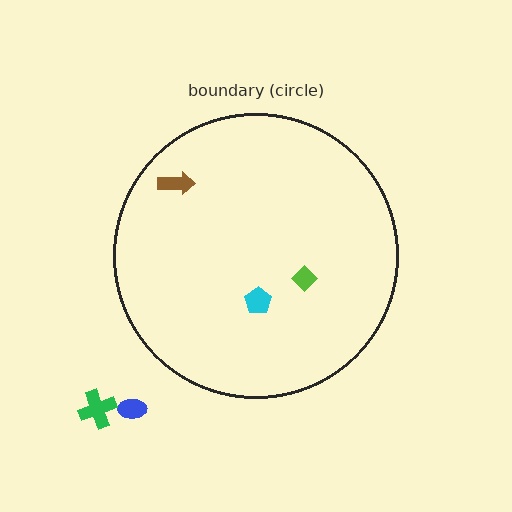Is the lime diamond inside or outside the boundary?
Inside.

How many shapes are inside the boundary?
3 inside, 2 outside.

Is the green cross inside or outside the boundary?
Outside.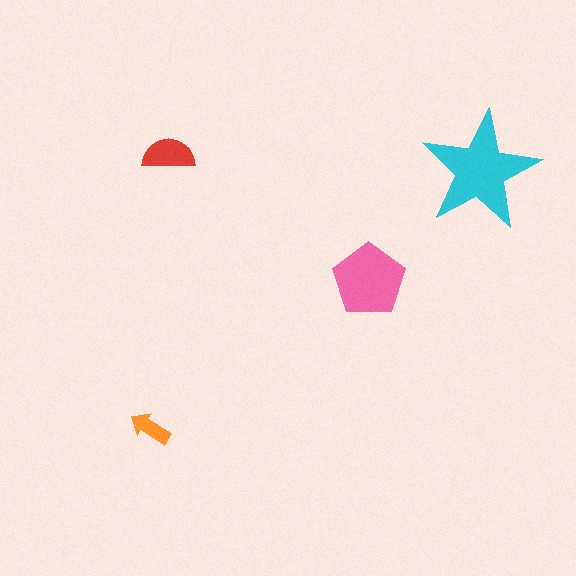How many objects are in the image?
There are 4 objects in the image.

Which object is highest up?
The red semicircle is topmost.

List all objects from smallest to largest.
The orange arrow, the red semicircle, the pink pentagon, the cyan star.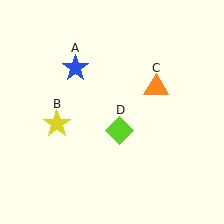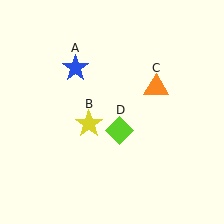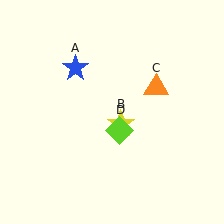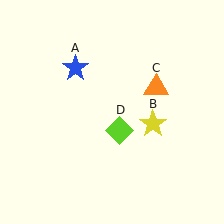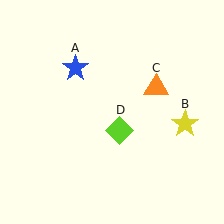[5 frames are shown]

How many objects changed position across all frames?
1 object changed position: yellow star (object B).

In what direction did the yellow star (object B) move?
The yellow star (object B) moved right.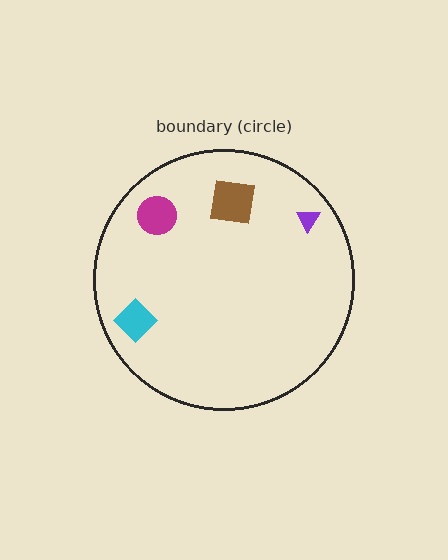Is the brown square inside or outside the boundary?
Inside.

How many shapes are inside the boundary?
4 inside, 0 outside.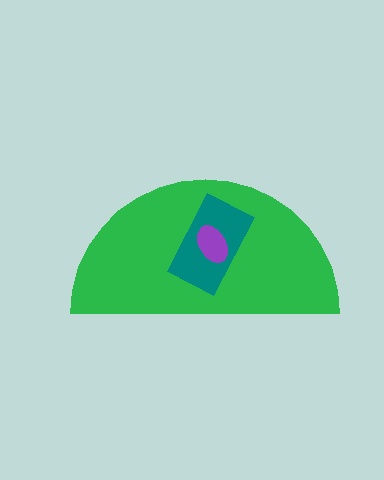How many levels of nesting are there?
3.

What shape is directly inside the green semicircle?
The teal rectangle.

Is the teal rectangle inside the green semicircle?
Yes.